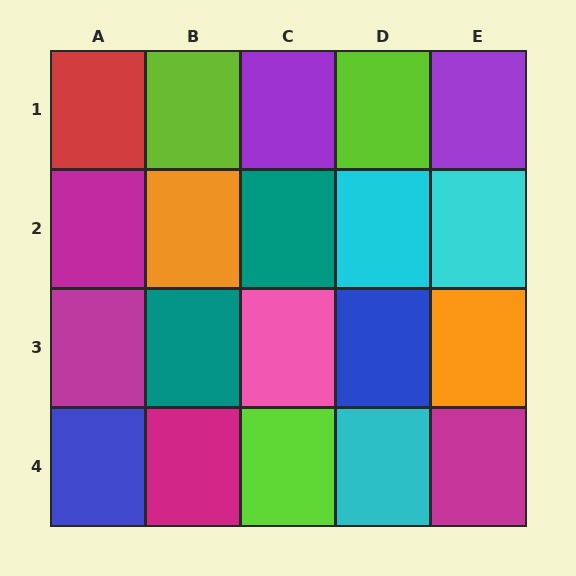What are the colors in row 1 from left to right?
Red, lime, purple, lime, purple.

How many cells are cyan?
3 cells are cyan.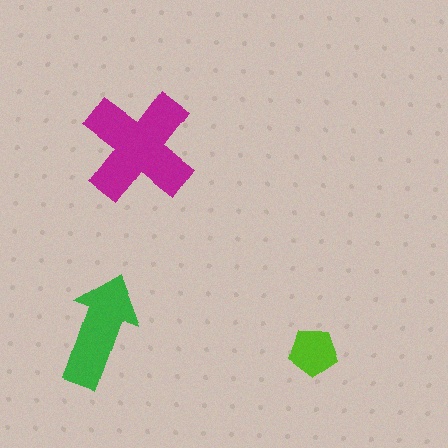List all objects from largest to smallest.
The magenta cross, the green arrow, the lime pentagon.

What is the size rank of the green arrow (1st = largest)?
2nd.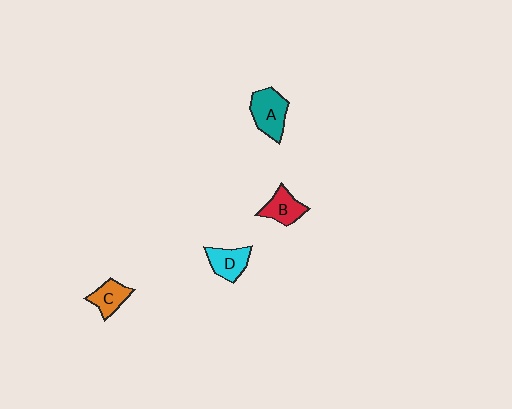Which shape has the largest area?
Shape A (teal).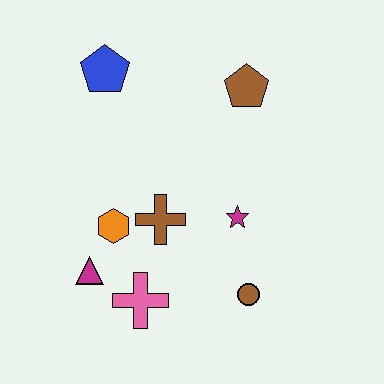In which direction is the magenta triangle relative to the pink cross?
The magenta triangle is to the left of the pink cross.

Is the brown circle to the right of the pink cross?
Yes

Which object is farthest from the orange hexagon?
The brown pentagon is farthest from the orange hexagon.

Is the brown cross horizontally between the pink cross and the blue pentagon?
No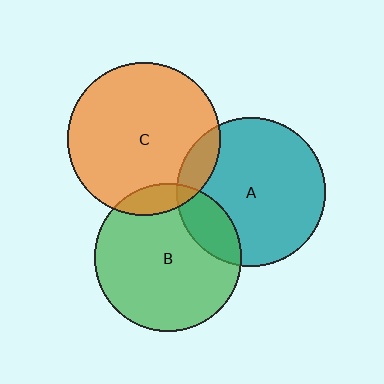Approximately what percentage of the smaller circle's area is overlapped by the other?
Approximately 20%.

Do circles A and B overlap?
Yes.